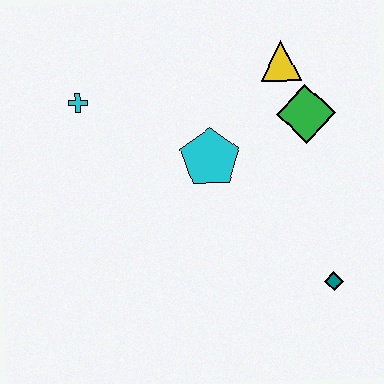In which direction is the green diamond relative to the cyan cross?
The green diamond is to the right of the cyan cross.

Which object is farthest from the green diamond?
The cyan cross is farthest from the green diamond.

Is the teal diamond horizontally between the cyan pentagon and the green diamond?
No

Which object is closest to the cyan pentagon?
The green diamond is closest to the cyan pentagon.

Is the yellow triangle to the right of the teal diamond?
No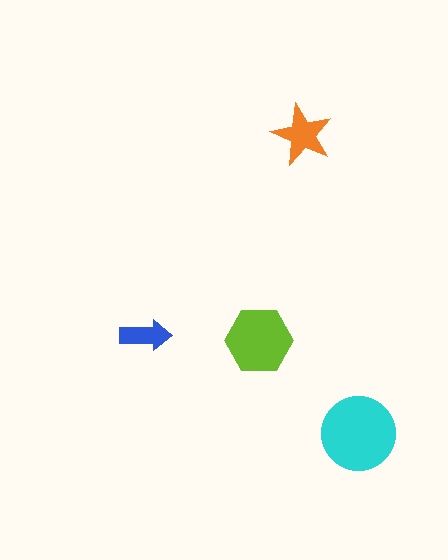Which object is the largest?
The cyan circle.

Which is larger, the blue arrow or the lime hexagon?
The lime hexagon.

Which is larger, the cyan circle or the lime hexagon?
The cyan circle.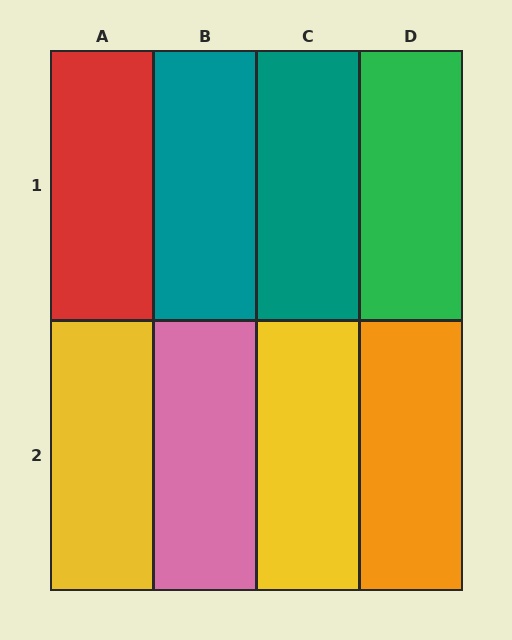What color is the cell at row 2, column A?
Yellow.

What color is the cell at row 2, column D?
Orange.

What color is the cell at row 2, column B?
Pink.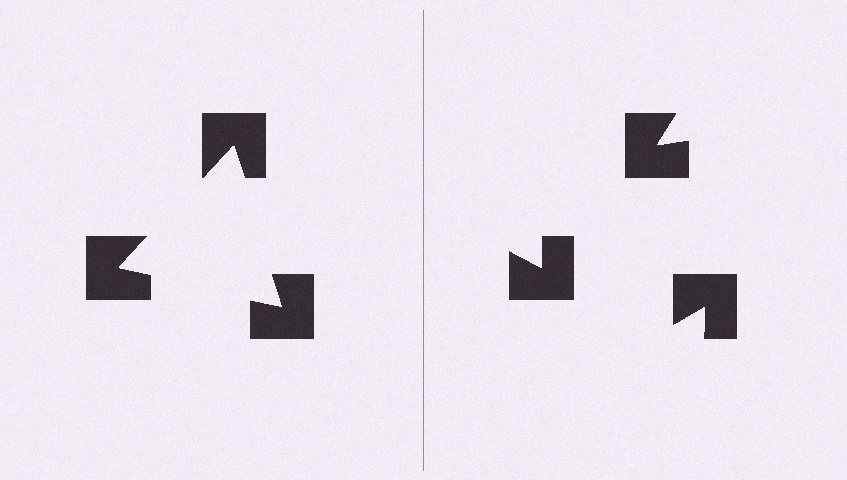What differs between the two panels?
The notched squares are positioned identically on both sides; only the wedge orientations differ. On the left they align to a triangle; on the right they are misaligned.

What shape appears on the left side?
An illusory triangle.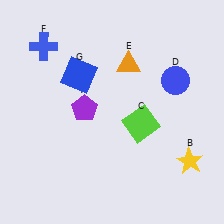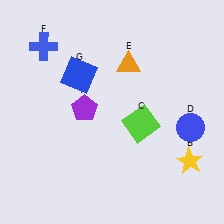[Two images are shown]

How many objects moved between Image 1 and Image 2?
1 object moved between the two images.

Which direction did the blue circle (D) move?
The blue circle (D) moved down.